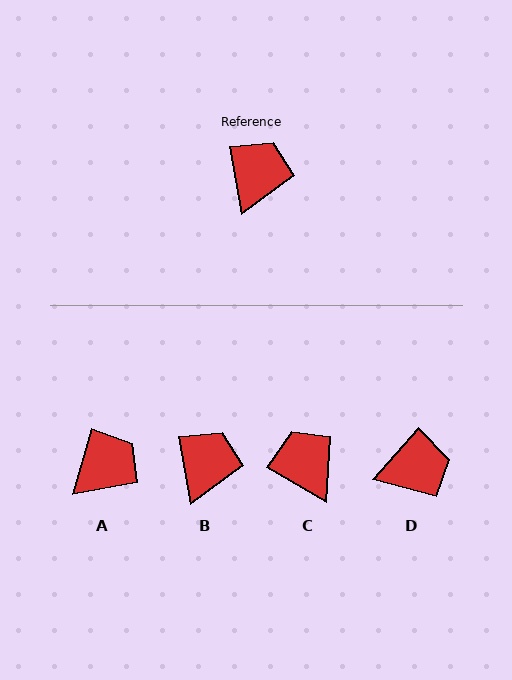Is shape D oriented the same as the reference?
No, it is off by about 51 degrees.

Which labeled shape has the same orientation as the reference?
B.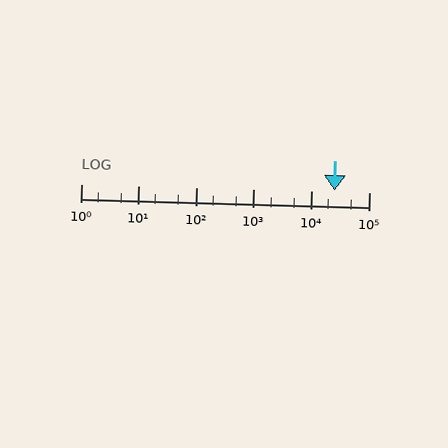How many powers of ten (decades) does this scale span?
The scale spans 5 decades, from 1 to 100000.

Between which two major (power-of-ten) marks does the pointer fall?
The pointer is between 10000 and 100000.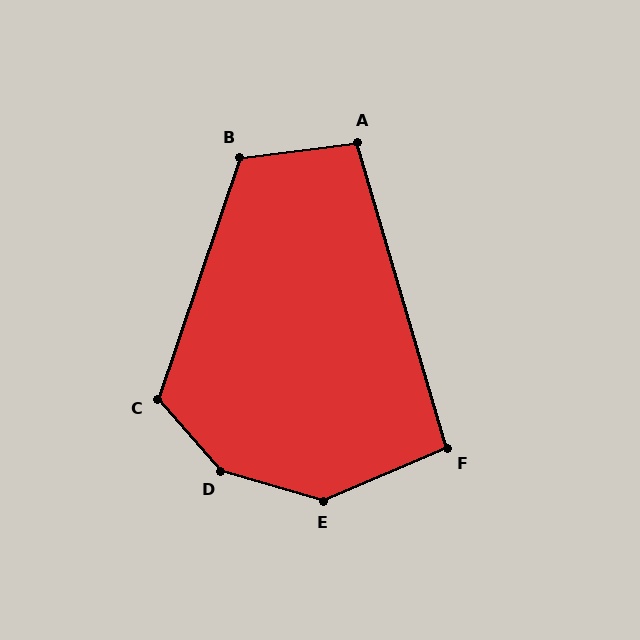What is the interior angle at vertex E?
Approximately 141 degrees (obtuse).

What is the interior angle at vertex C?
Approximately 120 degrees (obtuse).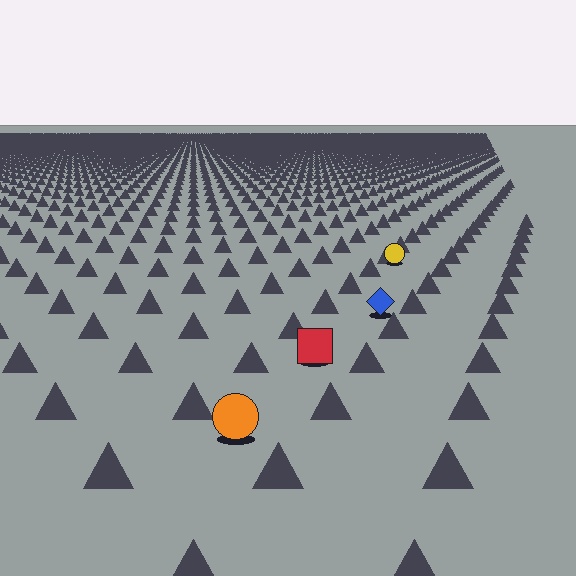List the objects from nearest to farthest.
From nearest to farthest: the orange circle, the red square, the blue diamond, the yellow circle.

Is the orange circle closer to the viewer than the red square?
Yes. The orange circle is closer — you can tell from the texture gradient: the ground texture is coarser near it.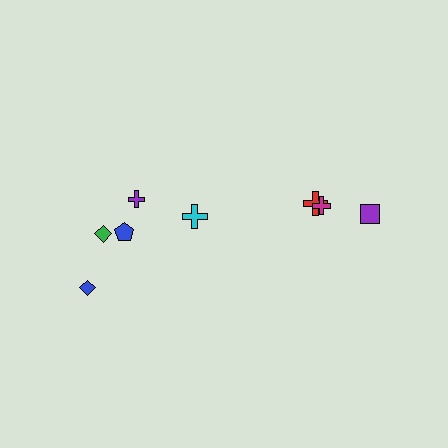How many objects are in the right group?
There are 3 objects.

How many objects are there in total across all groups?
There are 8 objects.